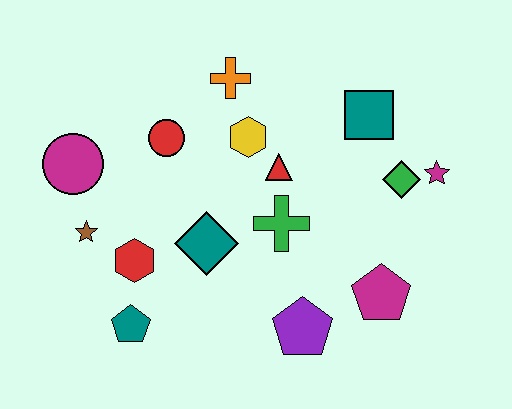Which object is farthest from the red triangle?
The teal pentagon is farthest from the red triangle.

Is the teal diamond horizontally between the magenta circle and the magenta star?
Yes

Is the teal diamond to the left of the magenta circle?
No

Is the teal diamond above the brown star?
No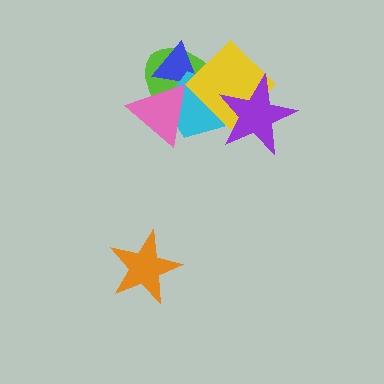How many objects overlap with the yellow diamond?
4 objects overlap with the yellow diamond.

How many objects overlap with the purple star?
3 objects overlap with the purple star.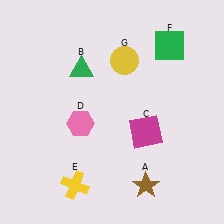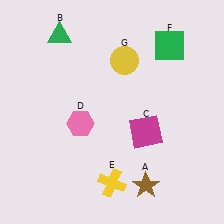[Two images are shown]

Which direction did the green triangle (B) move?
The green triangle (B) moved up.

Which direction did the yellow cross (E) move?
The yellow cross (E) moved right.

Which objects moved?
The objects that moved are: the green triangle (B), the yellow cross (E).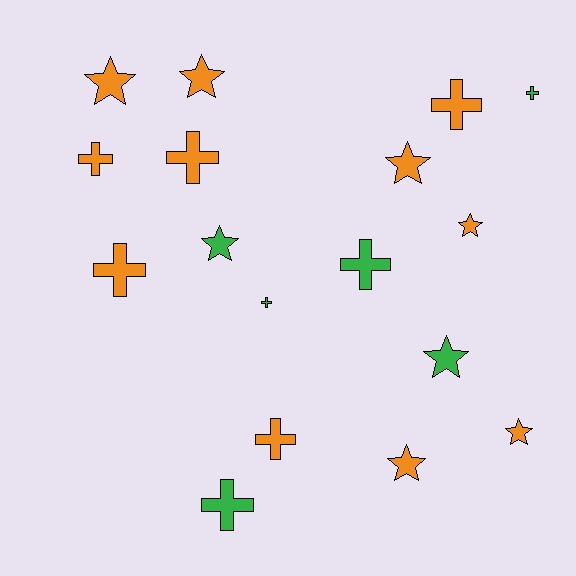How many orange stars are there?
There are 6 orange stars.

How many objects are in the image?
There are 17 objects.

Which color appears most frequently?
Orange, with 11 objects.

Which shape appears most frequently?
Cross, with 9 objects.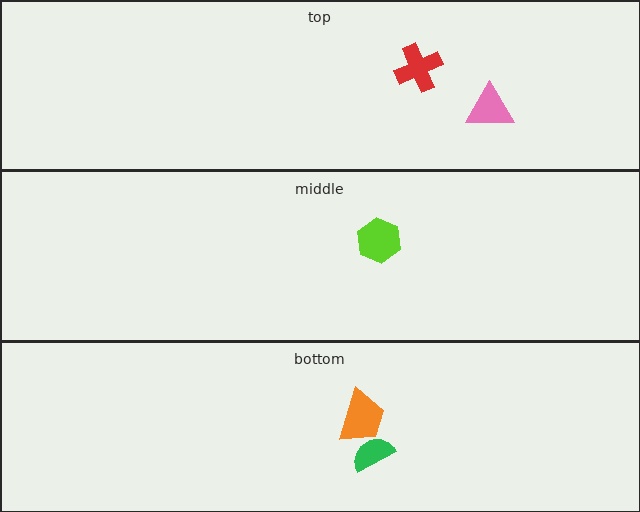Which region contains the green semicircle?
The bottom region.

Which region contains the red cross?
The top region.